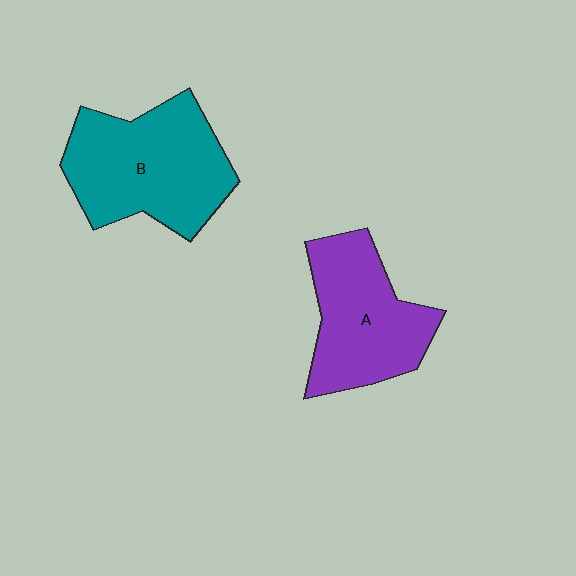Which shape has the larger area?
Shape B (teal).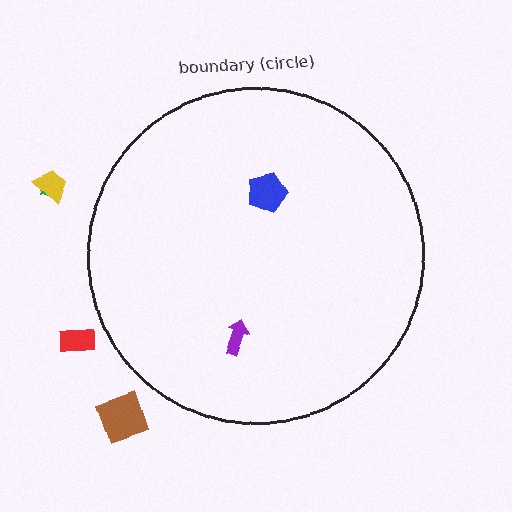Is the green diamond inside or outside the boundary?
Outside.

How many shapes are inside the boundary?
2 inside, 4 outside.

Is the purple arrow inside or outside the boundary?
Inside.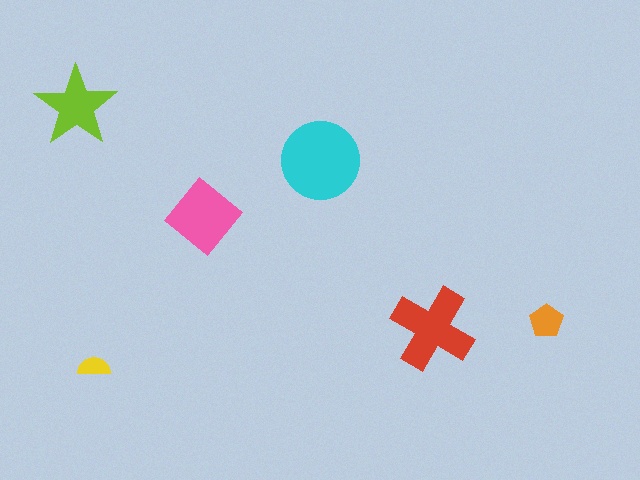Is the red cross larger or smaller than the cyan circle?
Smaller.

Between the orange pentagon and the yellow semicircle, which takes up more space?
The orange pentagon.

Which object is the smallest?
The yellow semicircle.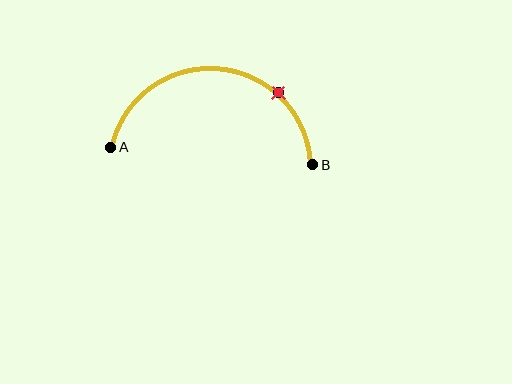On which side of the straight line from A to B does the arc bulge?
The arc bulges above the straight line connecting A and B.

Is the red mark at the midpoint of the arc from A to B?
No. The red mark lies on the arc but is closer to endpoint B. The arc midpoint would be at the point on the curve equidistant along the arc from both A and B.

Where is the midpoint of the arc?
The arc midpoint is the point on the curve farthest from the straight line joining A and B. It sits above that line.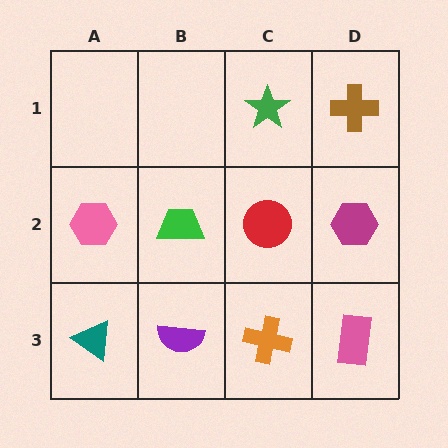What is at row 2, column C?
A red circle.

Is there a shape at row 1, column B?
No, that cell is empty.